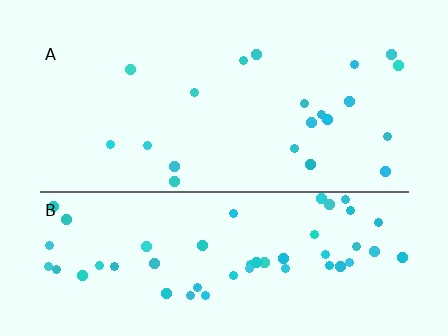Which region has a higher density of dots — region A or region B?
B (the bottom).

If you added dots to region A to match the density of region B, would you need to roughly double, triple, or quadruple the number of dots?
Approximately triple.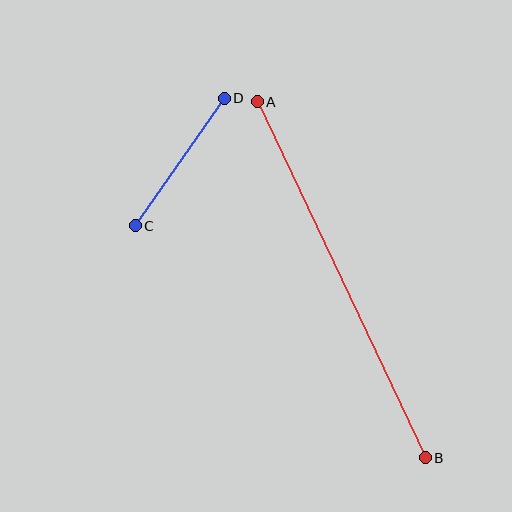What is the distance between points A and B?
The distance is approximately 393 pixels.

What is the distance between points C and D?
The distance is approximately 155 pixels.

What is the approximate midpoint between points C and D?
The midpoint is at approximately (180, 162) pixels.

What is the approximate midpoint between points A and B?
The midpoint is at approximately (341, 280) pixels.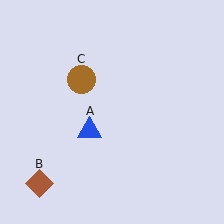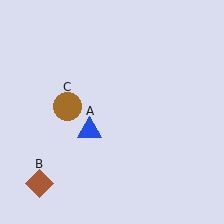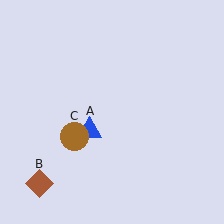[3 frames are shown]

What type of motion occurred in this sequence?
The brown circle (object C) rotated counterclockwise around the center of the scene.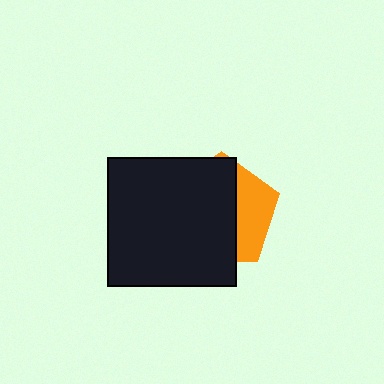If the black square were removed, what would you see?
You would see the complete orange pentagon.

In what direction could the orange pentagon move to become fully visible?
The orange pentagon could move right. That would shift it out from behind the black square entirely.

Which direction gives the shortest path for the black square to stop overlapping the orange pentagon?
Moving left gives the shortest separation.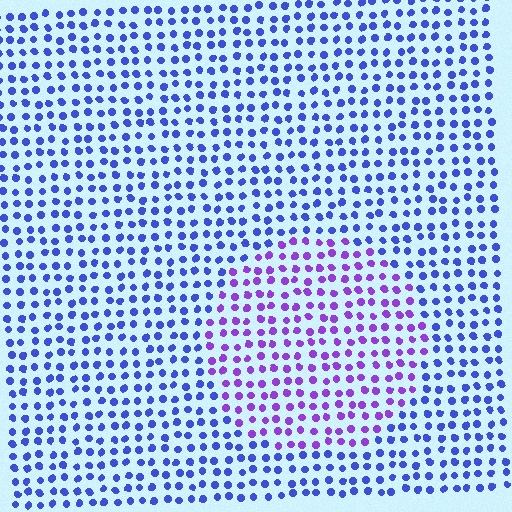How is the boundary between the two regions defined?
The boundary is defined purely by a slight shift in hue (about 43 degrees). Spacing, size, and orientation are identical on both sides.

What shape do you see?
I see a circle.